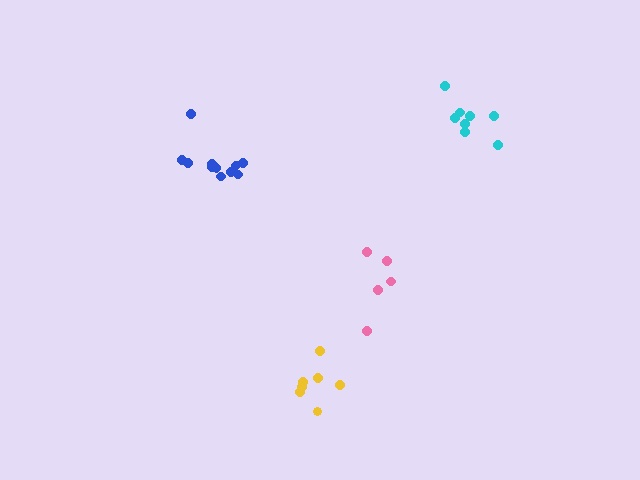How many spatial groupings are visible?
There are 4 spatial groupings.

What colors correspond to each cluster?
The clusters are colored: yellow, pink, blue, cyan.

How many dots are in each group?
Group 1: 7 dots, Group 2: 5 dots, Group 3: 11 dots, Group 4: 8 dots (31 total).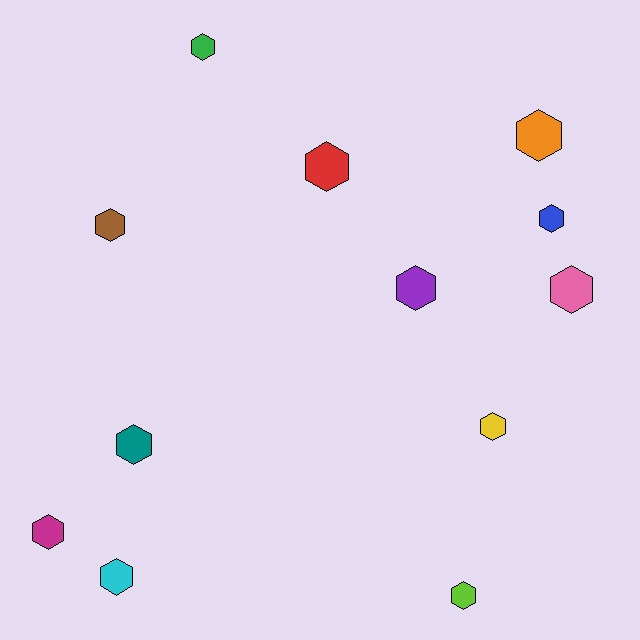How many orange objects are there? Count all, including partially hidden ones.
There is 1 orange object.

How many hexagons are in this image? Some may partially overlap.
There are 12 hexagons.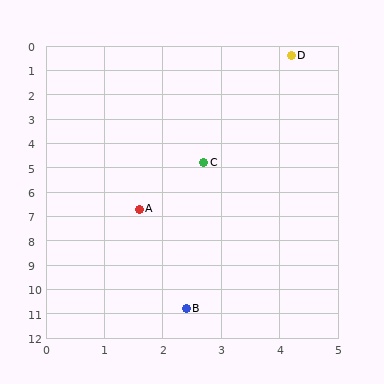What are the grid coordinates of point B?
Point B is at approximately (2.4, 10.8).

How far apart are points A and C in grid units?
Points A and C are about 2.2 grid units apart.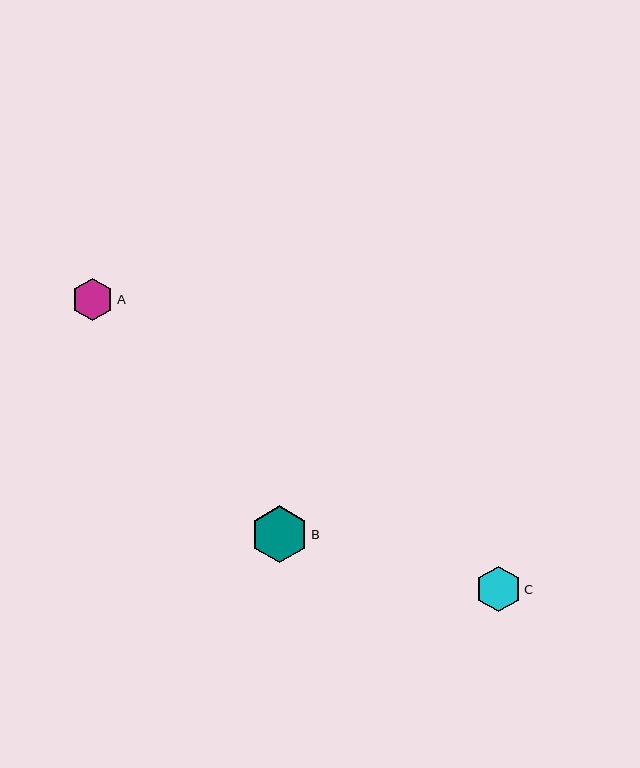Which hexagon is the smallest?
Hexagon A is the smallest with a size of approximately 42 pixels.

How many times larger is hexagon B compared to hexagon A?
Hexagon B is approximately 1.4 times the size of hexagon A.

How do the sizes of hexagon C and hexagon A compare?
Hexagon C and hexagon A are approximately the same size.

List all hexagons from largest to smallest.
From largest to smallest: B, C, A.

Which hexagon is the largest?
Hexagon B is the largest with a size of approximately 57 pixels.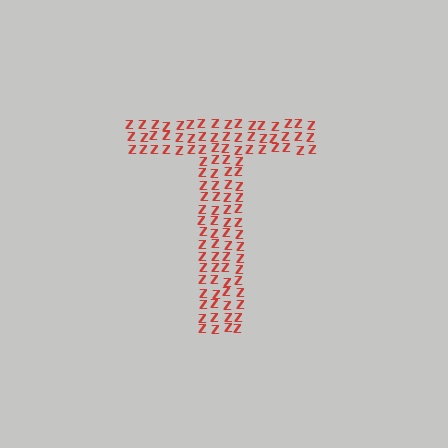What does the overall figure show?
The overall figure shows the letter T.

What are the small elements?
The small elements are letter Z's.